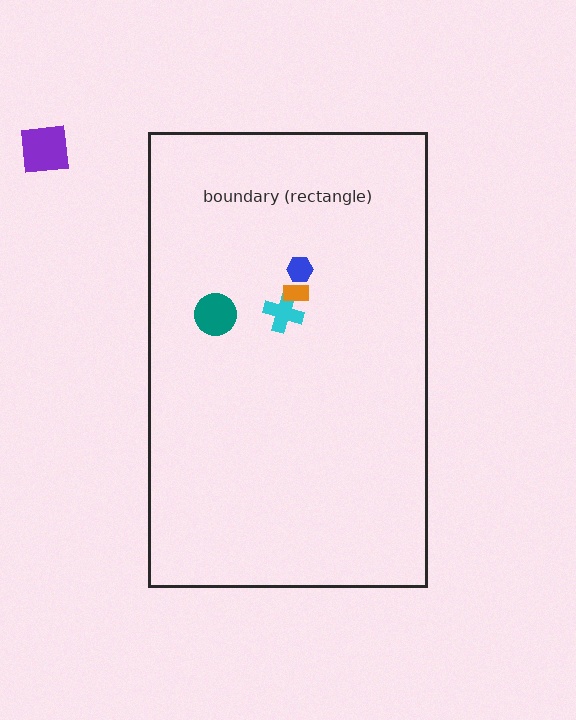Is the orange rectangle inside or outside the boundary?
Inside.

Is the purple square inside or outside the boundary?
Outside.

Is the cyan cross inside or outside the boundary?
Inside.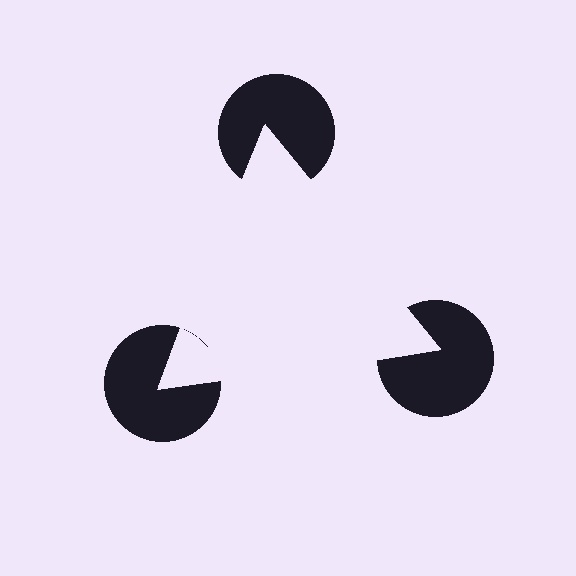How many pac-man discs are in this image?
There are 3 — one at each vertex of the illusory triangle.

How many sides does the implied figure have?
3 sides.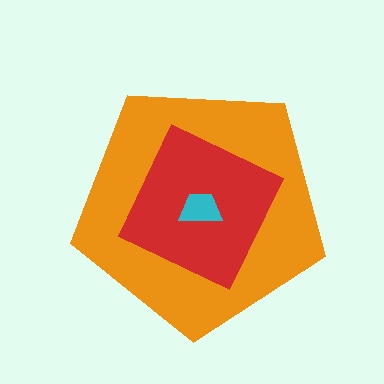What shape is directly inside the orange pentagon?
The red diamond.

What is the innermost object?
The cyan trapezoid.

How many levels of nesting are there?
3.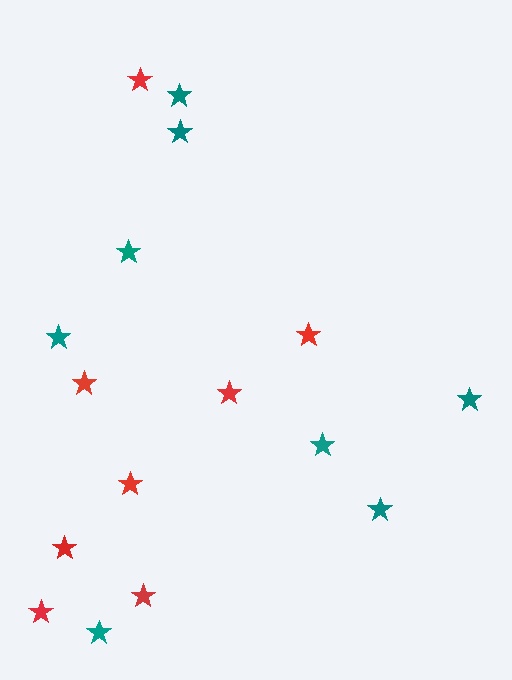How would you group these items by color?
There are 2 groups: one group of red stars (8) and one group of teal stars (8).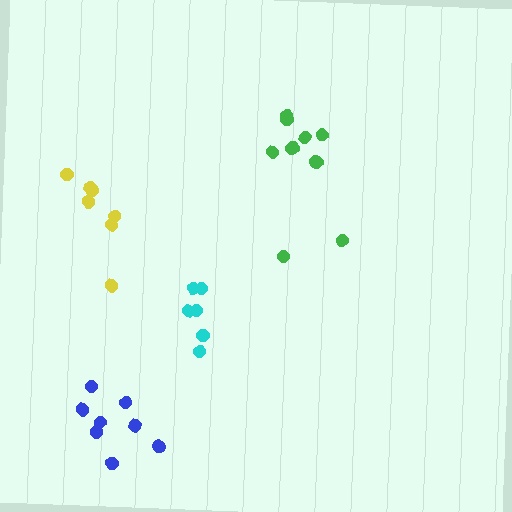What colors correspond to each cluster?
The clusters are colored: cyan, blue, green, yellow.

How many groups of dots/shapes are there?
There are 4 groups.